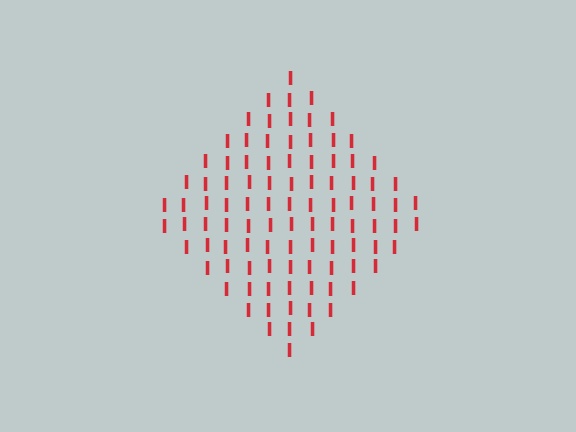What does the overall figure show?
The overall figure shows a diamond.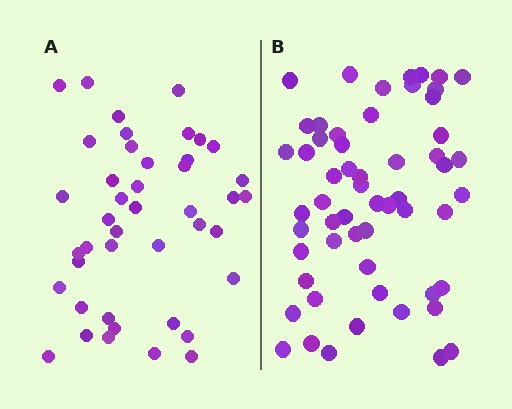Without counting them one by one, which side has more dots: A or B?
Region B (the right region) has more dots.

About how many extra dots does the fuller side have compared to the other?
Region B has approximately 15 more dots than region A.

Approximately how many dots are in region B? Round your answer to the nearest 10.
About 60 dots. (The exact count is 57, which rounds to 60.)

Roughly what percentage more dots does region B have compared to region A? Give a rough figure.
About 35% more.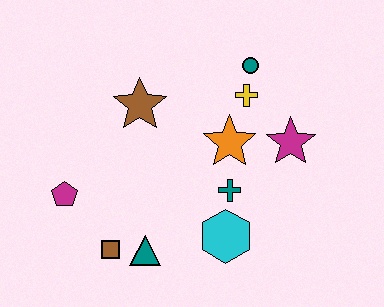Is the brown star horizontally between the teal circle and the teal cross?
No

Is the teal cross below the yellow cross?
Yes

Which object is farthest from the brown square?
The teal circle is farthest from the brown square.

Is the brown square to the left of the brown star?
Yes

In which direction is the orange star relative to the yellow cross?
The orange star is below the yellow cross.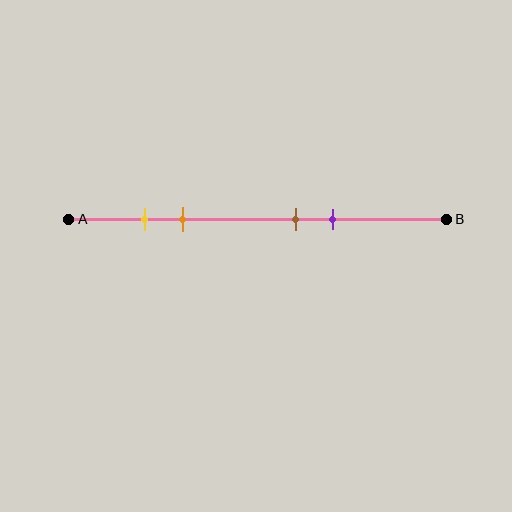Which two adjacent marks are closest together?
The yellow and orange marks are the closest adjacent pair.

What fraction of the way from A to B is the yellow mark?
The yellow mark is approximately 20% (0.2) of the way from A to B.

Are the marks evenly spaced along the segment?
No, the marks are not evenly spaced.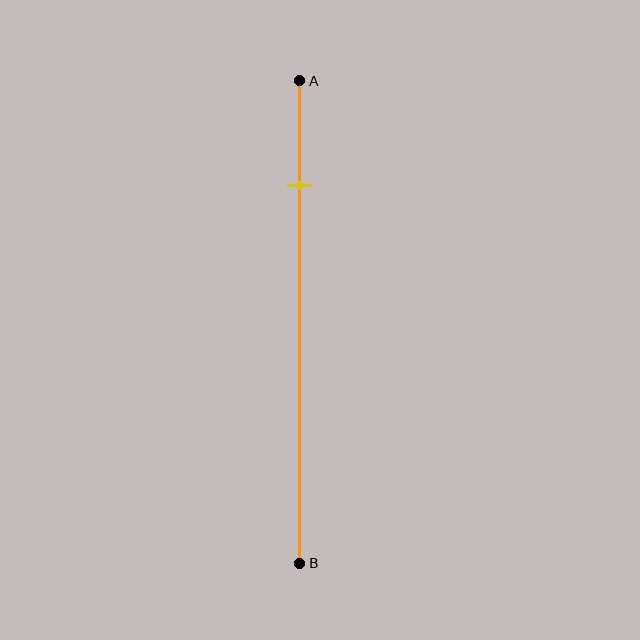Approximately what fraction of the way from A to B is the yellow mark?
The yellow mark is approximately 20% of the way from A to B.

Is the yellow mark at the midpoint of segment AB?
No, the mark is at about 20% from A, not at the 50% midpoint.